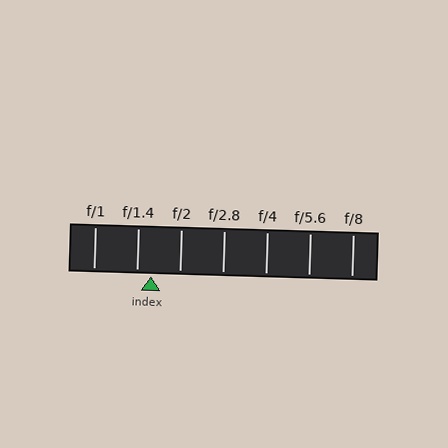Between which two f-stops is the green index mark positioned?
The index mark is between f/1.4 and f/2.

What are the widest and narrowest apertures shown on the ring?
The widest aperture shown is f/1 and the narrowest is f/8.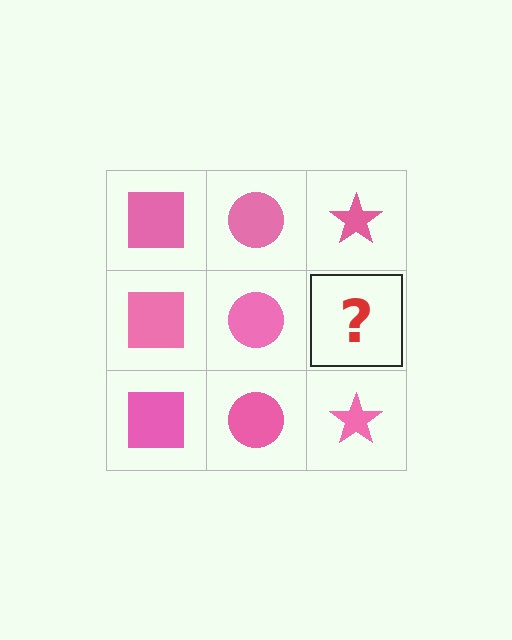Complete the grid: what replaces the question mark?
The question mark should be replaced with a pink star.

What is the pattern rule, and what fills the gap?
The rule is that each column has a consistent shape. The gap should be filled with a pink star.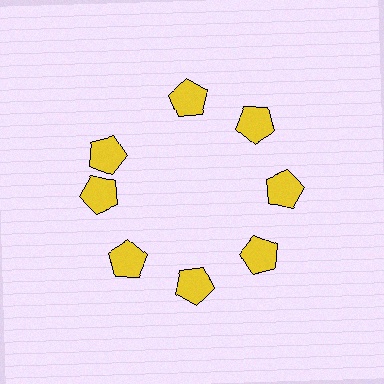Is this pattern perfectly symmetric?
No. The 8 yellow pentagons are arranged in a ring, but one element near the 10 o'clock position is rotated out of alignment along the ring, breaking the 8-fold rotational symmetry.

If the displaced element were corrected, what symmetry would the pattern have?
It would have 8-fold rotational symmetry — the pattern would map onto itself every 45 degrees.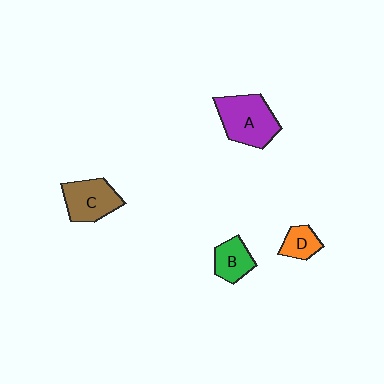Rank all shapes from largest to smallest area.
From largest to smallest: A (purple), C (brown), B (green), D (orange).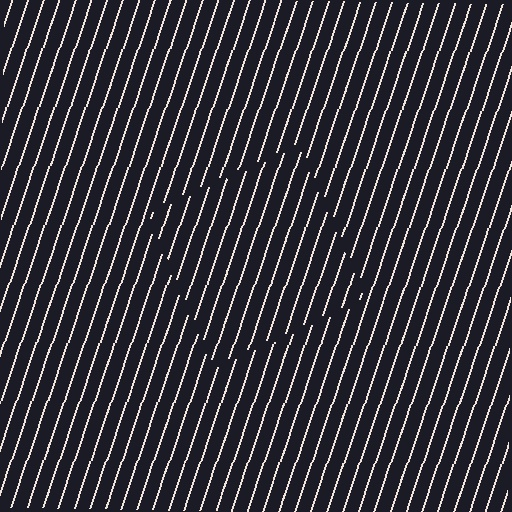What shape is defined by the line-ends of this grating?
An illusory square. The interior of the shape contains the same grating, shifted by half a period — the contour is defined by the phase discontinuity where line-ends from the inner and outer gratings abut.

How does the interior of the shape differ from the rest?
The interior of the shape contains the same grating, shifted by half a period — the contour is defined by the phase discontinuity where line-ends from the inner and outer gratings abut.